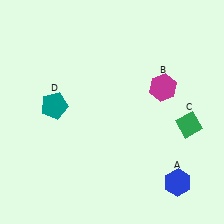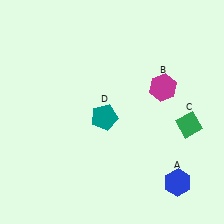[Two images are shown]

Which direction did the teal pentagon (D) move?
The teal pentagon (D) moved right.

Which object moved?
The teal pentagon (D) moved right.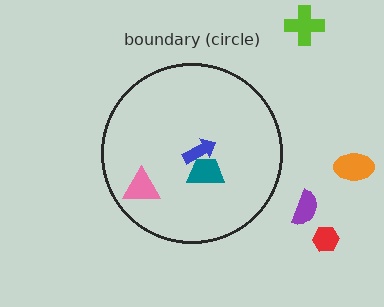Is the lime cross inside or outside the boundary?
Outside.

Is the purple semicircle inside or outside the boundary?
Outside.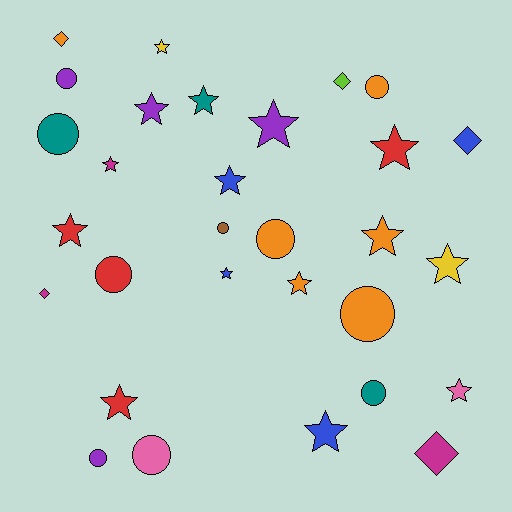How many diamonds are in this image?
There are 5 diamonds.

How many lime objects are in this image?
There is 1 lime object.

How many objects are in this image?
There are 30 objects.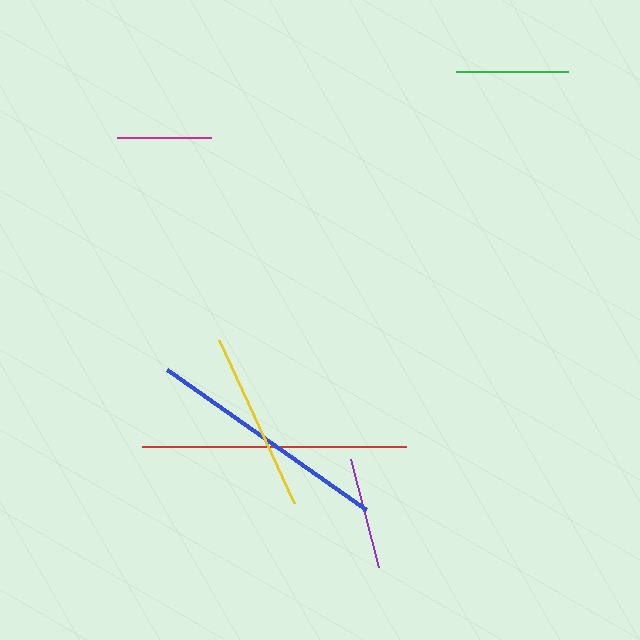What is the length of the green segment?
The green segment is approximately 112 pixels long.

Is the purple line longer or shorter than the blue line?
The blue line is longer than the purple line.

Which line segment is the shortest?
The magenta line is the shortest at approximately 94 pixels.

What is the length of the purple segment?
The purple segment is approximately 111 pixels long.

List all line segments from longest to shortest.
From longest to shortest: red, blue, yellow, green, purple, magenta.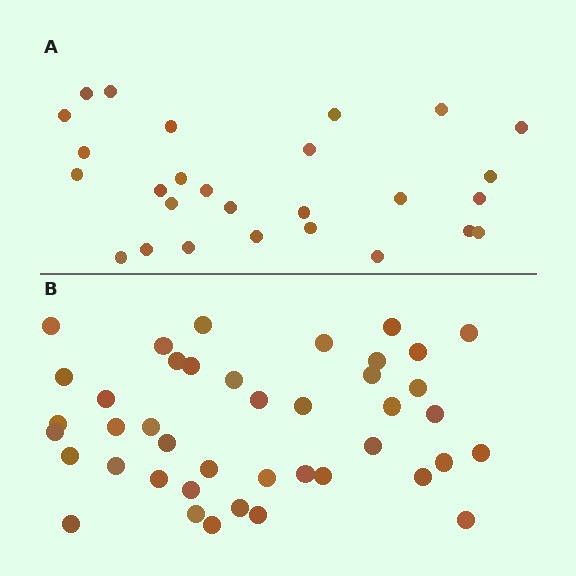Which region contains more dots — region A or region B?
Region B (the bottom region) has more dots.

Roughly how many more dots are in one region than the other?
Region B has approximately 15 more dots than region A.